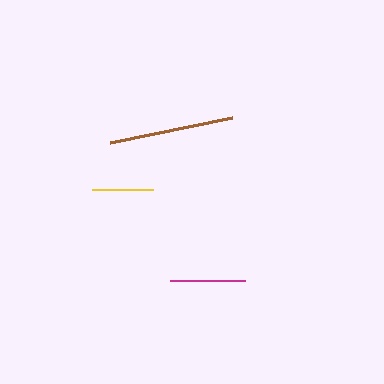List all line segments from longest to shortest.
From longest to shortest: brown, magenta, yellow.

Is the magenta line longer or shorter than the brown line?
The brown line is longer than the magenta line.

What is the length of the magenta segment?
The magenta segment is approximately 76 pixels long.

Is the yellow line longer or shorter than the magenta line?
The magenta line is longer than the yellow line.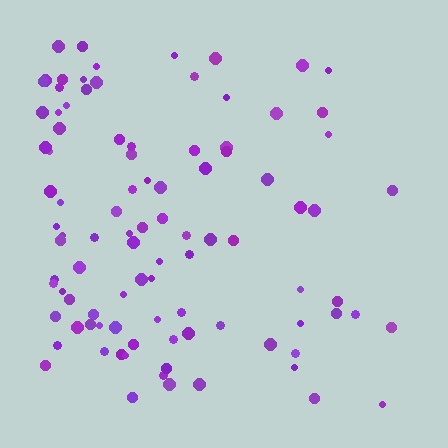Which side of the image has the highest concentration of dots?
The left.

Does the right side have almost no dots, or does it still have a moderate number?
Still a moderate number, just noticeably fewer than the left.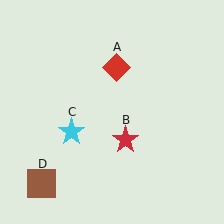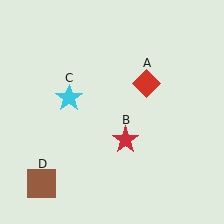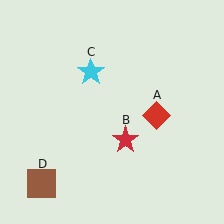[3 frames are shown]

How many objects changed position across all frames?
2 objects changed position: red diamond (object A), cyan star (object C).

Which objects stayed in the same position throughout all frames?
Red star (object B) and brown square (object D) remained stationary.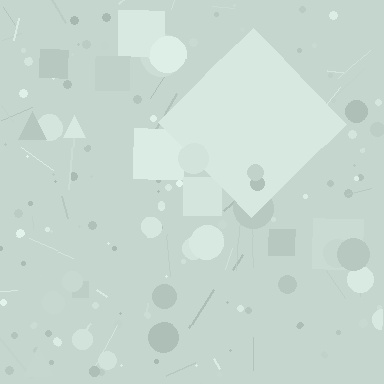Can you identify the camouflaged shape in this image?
The camouflaged shape is a diamond.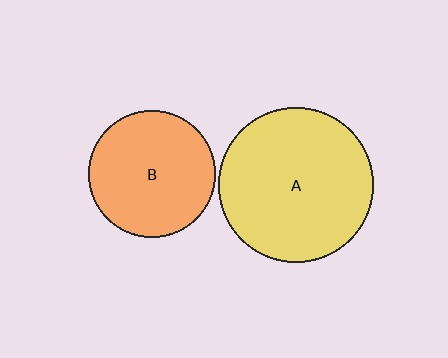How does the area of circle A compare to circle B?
Approximately 1.5 times.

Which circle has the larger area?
Circle A (yellow).